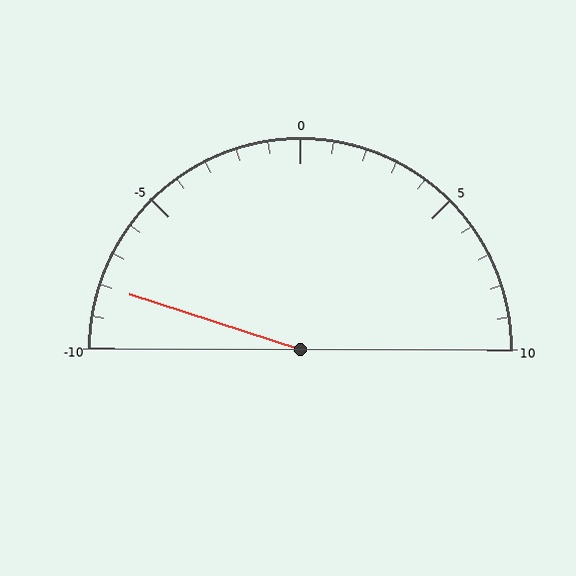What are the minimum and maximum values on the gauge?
The gauge ranges from -10 to 10.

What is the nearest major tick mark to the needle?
The nearest major tick mark is -10.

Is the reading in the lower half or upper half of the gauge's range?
The reading is in the lower half of the range (-10 to 10).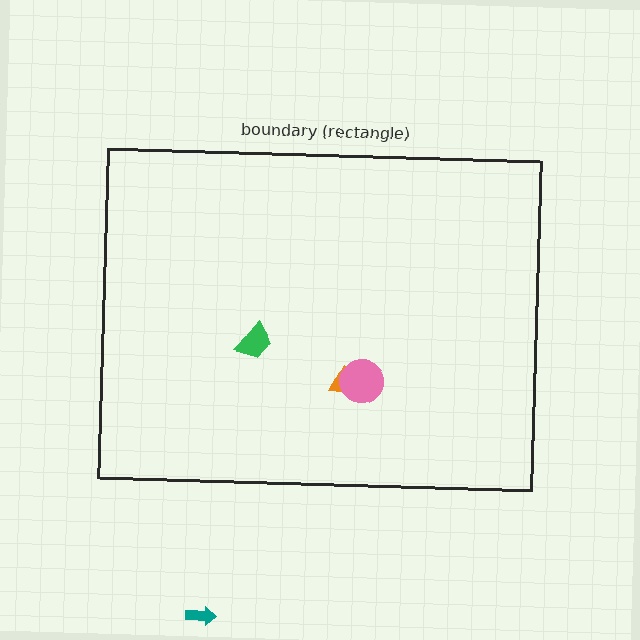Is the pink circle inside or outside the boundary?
Inside.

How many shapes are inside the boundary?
3 inside, 1 outside.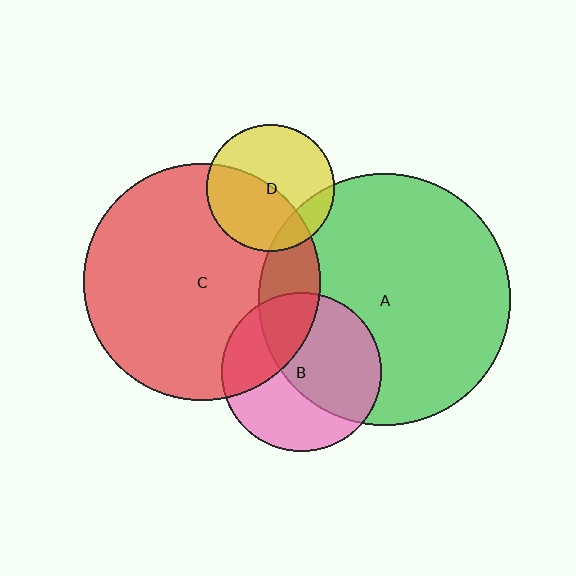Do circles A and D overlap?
Yes.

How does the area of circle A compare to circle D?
Approximately 3.9 times.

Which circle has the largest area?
Circle A (green).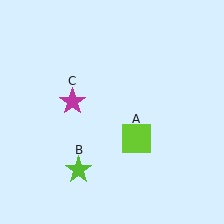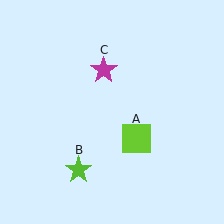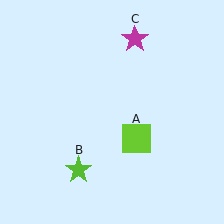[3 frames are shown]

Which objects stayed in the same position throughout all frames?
Lime square (object A) and lime star (object B) remained stationary.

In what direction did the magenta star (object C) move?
The magenta star (object C) moved up and to the right.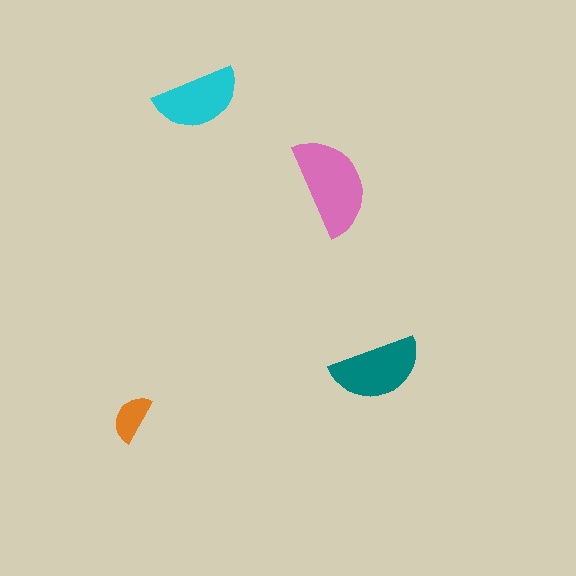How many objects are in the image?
There are 4 objects in the image.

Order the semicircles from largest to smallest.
the pink one, the teal one, the cyan one, the orange one.